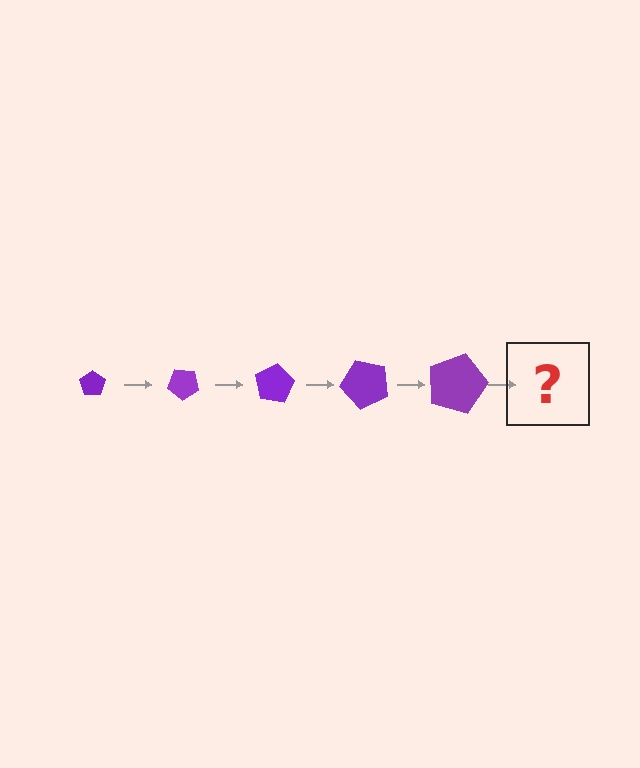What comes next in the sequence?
The next element should be a pentagon, larger than the previous one and rotated 200 degrees from the start.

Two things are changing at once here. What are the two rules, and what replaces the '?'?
The two rules are that the pentagon grows larger each step and it rotates 40 degrees each step. The '?' should be a pentagon, larger than the previous one and rotated 200 degrees from the start.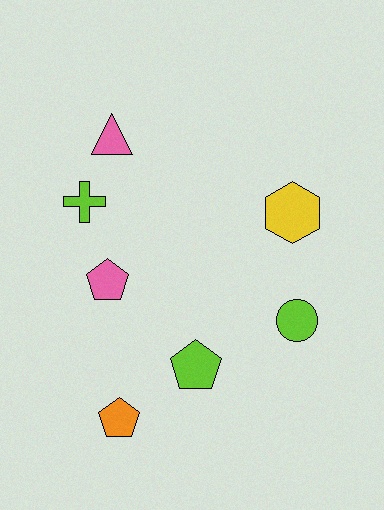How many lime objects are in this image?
There are 3 lime objects.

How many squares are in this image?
There are no squares.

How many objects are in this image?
There are 7 objects.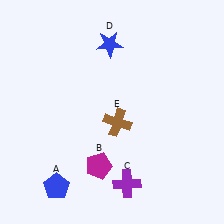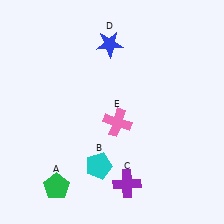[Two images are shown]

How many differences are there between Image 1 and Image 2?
There are 3 differences between the two images.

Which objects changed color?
A changed from blue to green. B changed from magenta to cyan. E changed from brown to pink.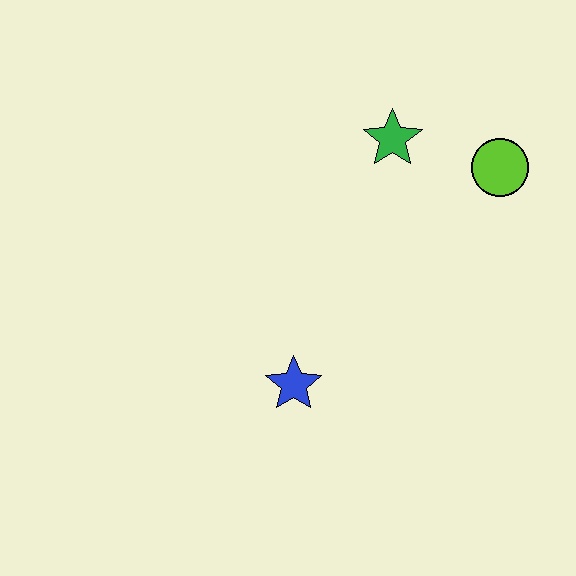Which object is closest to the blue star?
The green star is closest to the blue star.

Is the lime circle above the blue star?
Yes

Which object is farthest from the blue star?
The lime circle is farthest from the blue star.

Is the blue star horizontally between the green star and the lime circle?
No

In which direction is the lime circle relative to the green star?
The lime circle is to the right of the green star.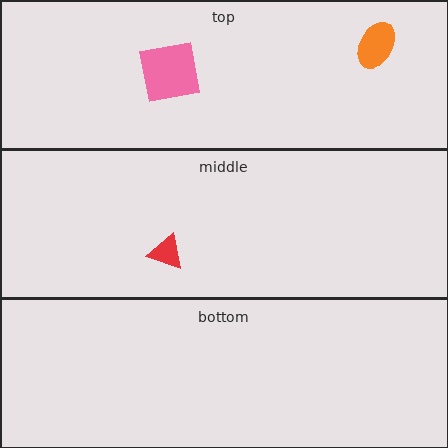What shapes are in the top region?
The orange ellipse, the pink square.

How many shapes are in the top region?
2.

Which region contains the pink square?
The top region.